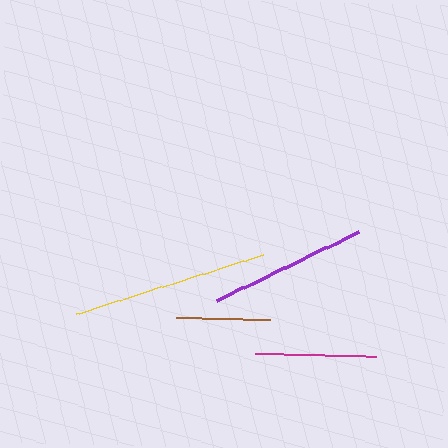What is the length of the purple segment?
The purple segment is approximately 157 pixels long.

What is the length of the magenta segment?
The magenta segment is approximately 121 pixels long.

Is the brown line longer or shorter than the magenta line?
The magenta line is longer than the brown line.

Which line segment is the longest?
The yellow line is the longest at approximately 198 pixels.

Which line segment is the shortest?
The brown line is the shortest at approximately 93 pixels.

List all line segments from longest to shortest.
From longest to shortest: yellow, purple, magenta, brown.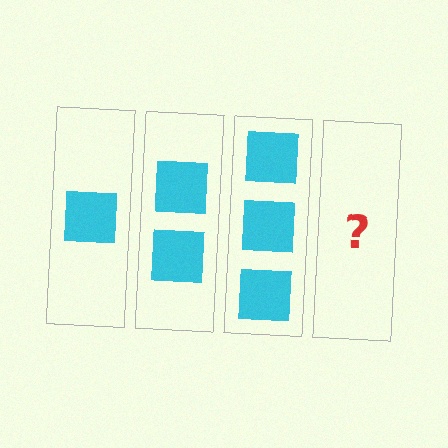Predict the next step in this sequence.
The next step is 4 squares.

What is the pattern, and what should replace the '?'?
The pattern is that each step adds one more square. The '?' should be 4 squares.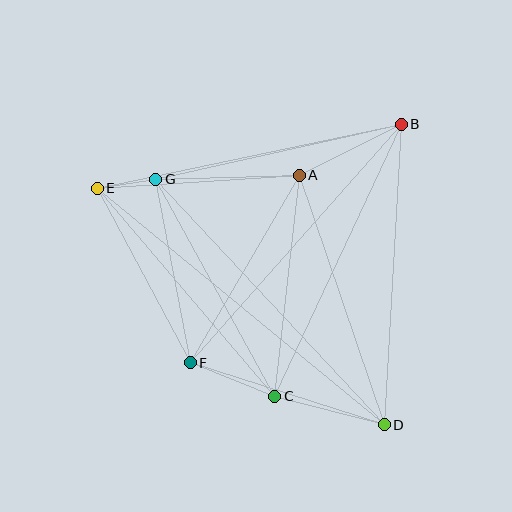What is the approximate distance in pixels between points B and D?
The distance between B and D is approximately 301 pixels.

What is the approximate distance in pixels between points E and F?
The distance between E and F is approximately 198 pixels.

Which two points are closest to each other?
Points E and G are closest to each other.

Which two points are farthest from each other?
Points D and E are farthest from each other.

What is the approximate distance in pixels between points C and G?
The distance between C and G is approximately 247 pixels.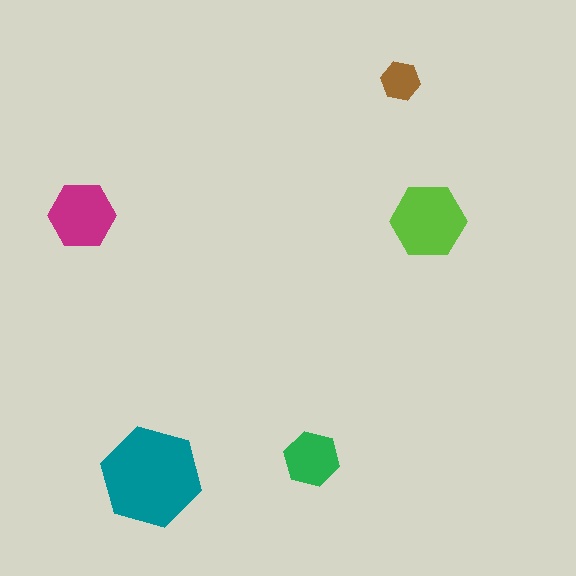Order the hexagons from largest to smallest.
the teal one, the lime one, the magenta one, the green one, the brown one.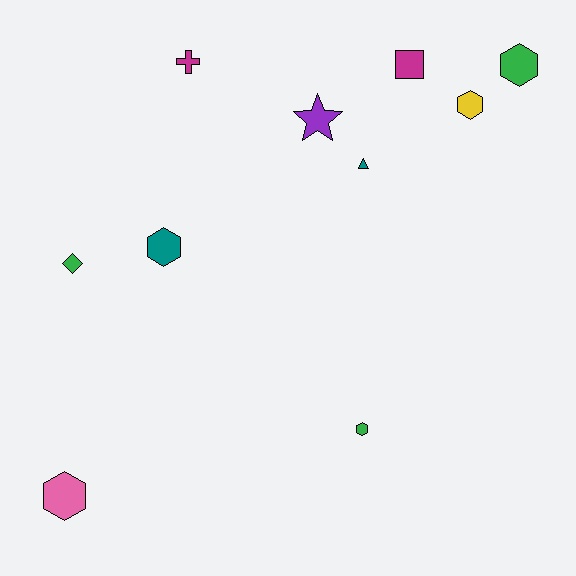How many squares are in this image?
There is 1 square.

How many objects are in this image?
There are 10 objects.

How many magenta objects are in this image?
There are 2 magenta objects.